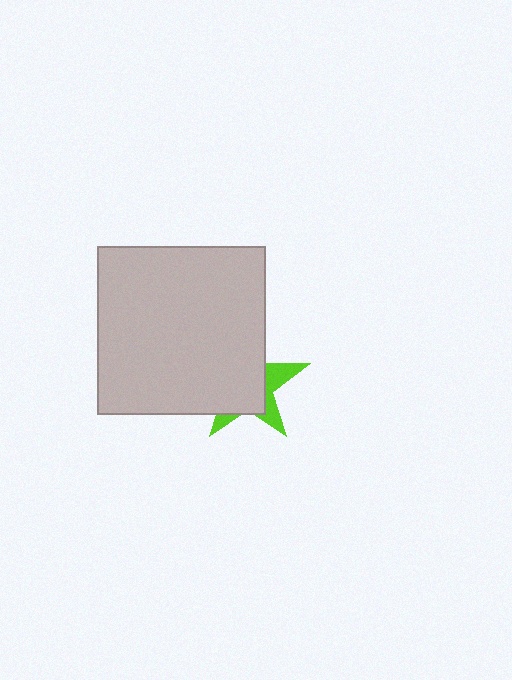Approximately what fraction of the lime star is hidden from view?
Roughly 69% of the lime star is hidden behind the light gray square.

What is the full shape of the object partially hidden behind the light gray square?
The partially hidden object is a lime star.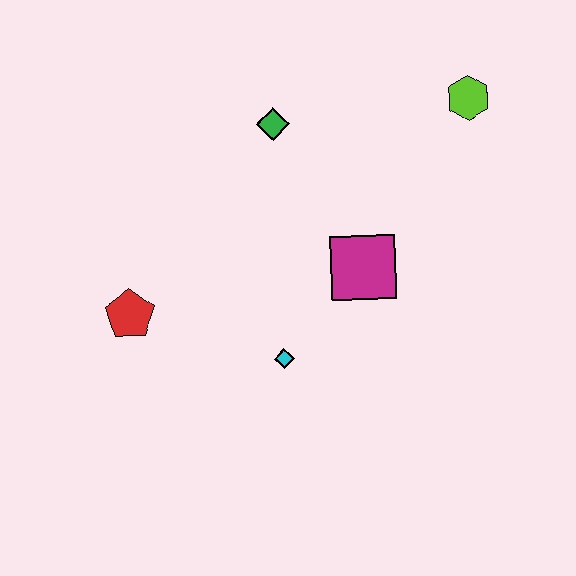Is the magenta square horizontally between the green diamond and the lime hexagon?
Yes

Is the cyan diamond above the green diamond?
No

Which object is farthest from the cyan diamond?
The lime hexagon is farthest from the cyan diamond.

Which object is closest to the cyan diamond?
The magenta square is closest to the cyan diamond.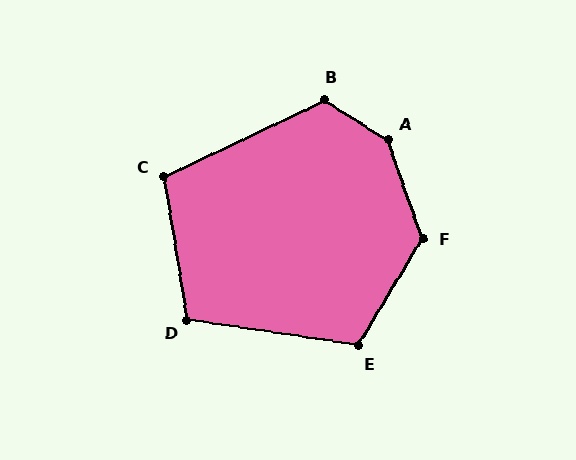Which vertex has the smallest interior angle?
C, at approximately 106 degrees.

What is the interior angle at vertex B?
Approximately 123 degrees (obtuse).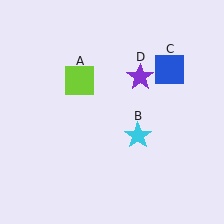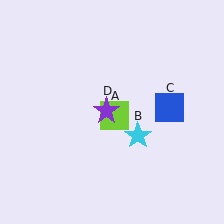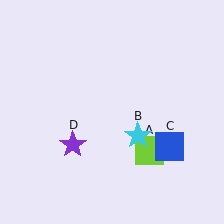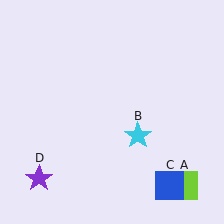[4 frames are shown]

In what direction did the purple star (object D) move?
The purple star (object D) moved down and to the left.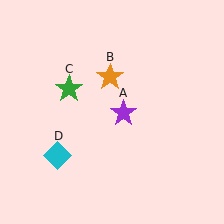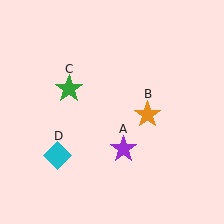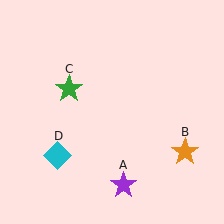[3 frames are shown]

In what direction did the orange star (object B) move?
The orange star (object B) moved down and to the right.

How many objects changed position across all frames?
2 objects changed position: purple star (object A), orange star (object B).